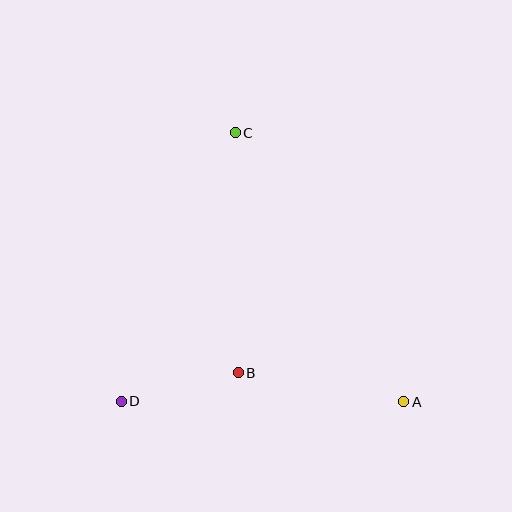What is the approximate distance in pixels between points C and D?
The distance between C and D is approximately 292 pixels.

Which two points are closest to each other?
Points B and D are closest to each other.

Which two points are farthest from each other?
Points A and C are farthest from each other.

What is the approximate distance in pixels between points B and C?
The distance between B and C is approximately 240 pixels.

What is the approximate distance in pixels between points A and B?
The distance between A and B is approximately 168 pixels.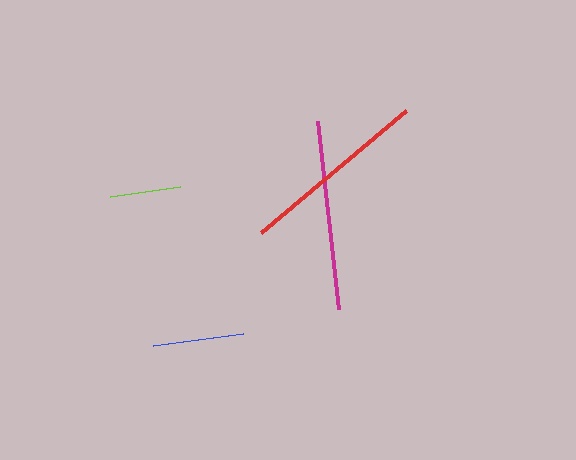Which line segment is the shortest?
The lime line is the shortest at approximately 70 pixels.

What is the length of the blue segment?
The blue segment is approximately 91 pixels long.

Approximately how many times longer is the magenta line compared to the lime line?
The magenta line is approximately 2.7 times the length of the lime line.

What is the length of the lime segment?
The lime segment is approximately 70 pixels long.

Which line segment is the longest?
The red line is the longest at approximately 190 pixels.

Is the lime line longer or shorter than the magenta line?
The magenta line is longer than the lime line.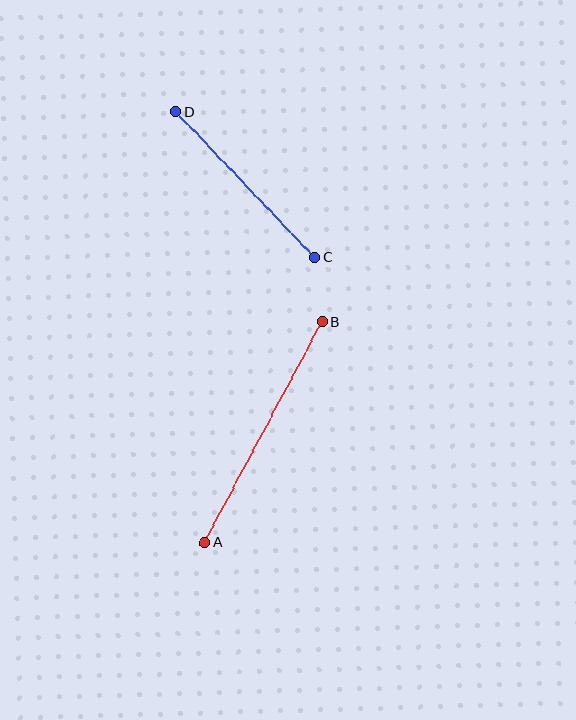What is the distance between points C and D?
The distance is approximately 202 pixels.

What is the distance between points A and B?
The distance is approximately 250 pixels.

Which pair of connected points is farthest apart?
Points A and B are farthest apart.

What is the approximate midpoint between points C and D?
The midpoint is at approximately (245, 185) pixels.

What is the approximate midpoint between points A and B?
The midpoint is at approximately (263, 432) pixels.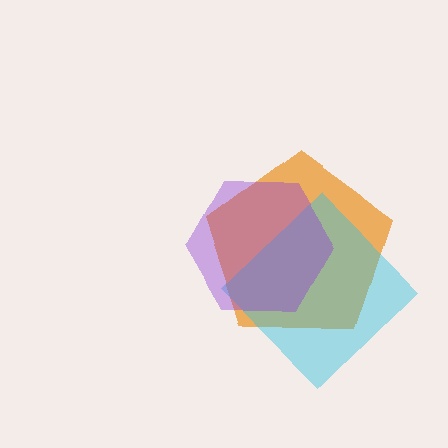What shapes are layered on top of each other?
The layered shapes are: an orange pentagon, a cyan diamond, a purple hexagon.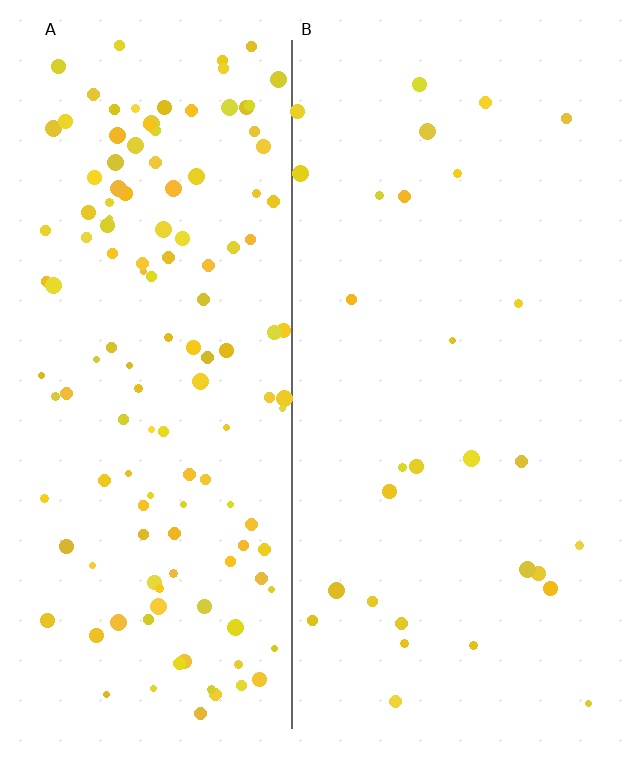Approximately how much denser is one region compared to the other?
Approximately 4.8× — region A over region B.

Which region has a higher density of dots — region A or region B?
A (the left).